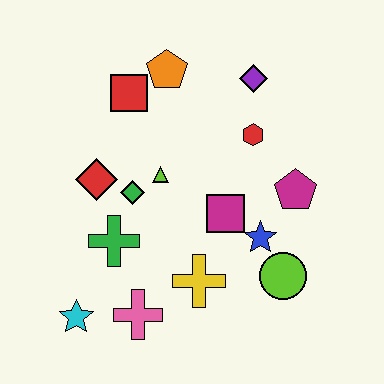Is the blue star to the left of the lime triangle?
No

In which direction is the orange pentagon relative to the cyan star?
The orange pentagon is above the cyan star.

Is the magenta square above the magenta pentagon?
No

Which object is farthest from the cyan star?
The purple diamond is farthest from the cyan star.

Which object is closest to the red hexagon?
The purple diamond is closest to the red hexagon.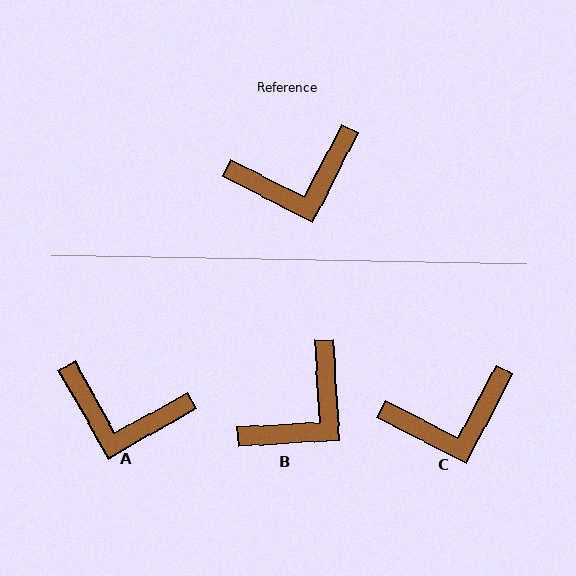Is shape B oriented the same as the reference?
No, it is off by about 30 degrees.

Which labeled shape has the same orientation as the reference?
C.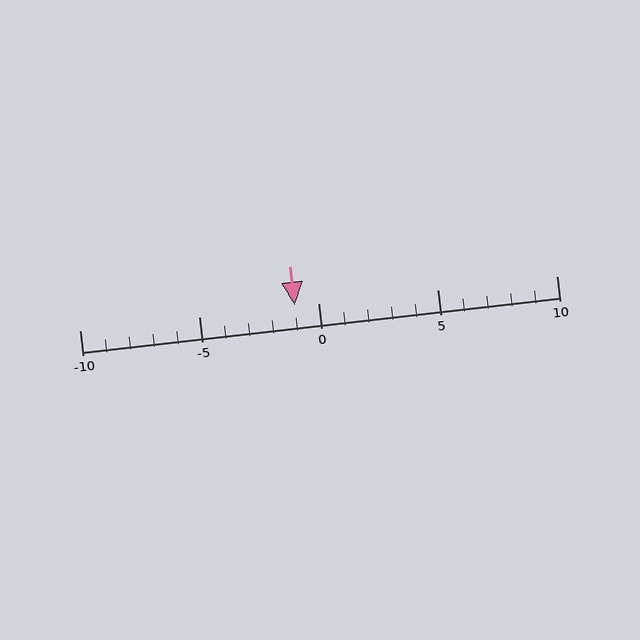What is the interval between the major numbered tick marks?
The major tick marks are spaced 5 units apart.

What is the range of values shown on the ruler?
The ruler shows values from -10 to 10.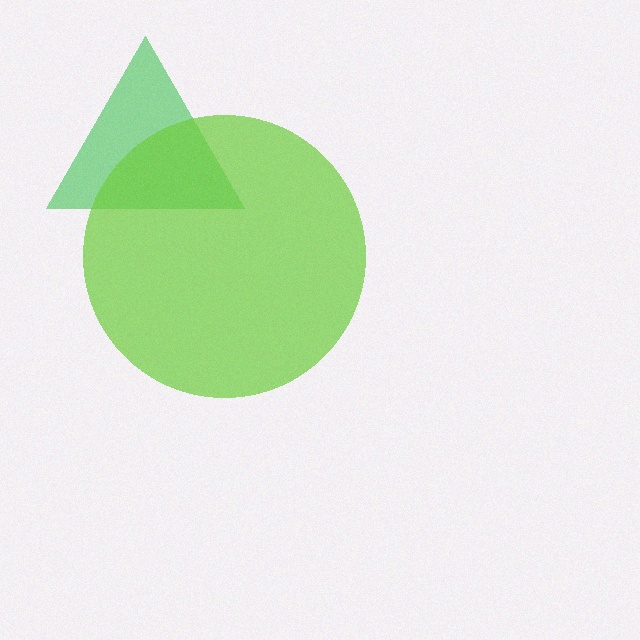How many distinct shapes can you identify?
There are 2 distinct shapes: a green triangle, a lime circle.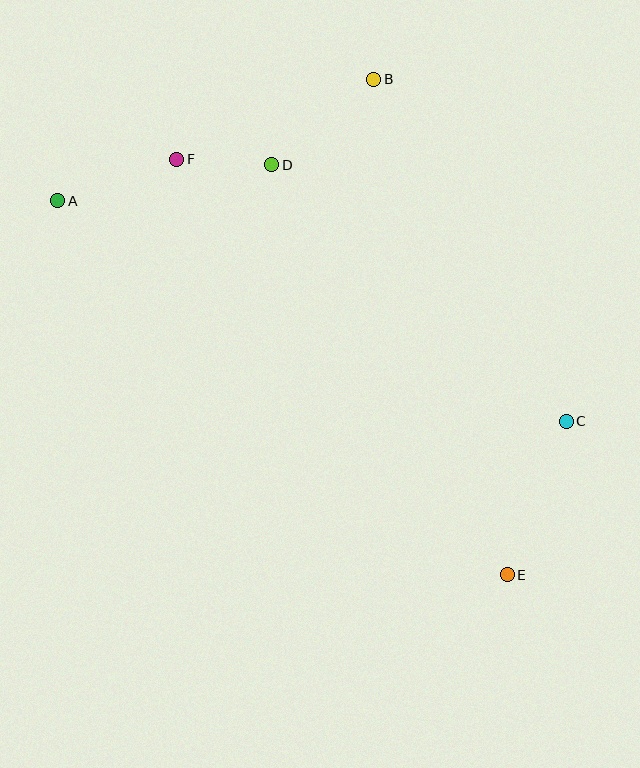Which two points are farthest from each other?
Points A and E are farthest from each other.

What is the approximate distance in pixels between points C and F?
The distance between C and F is approximately 469 pixels.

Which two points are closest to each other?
Points D and F are closest to each other.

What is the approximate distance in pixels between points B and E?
The distance between B and E is approximately 513 pixels.